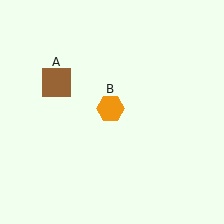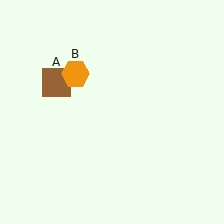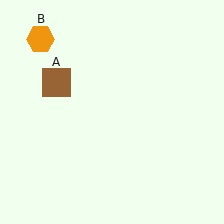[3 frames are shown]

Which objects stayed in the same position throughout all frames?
Brown square (object A) remained stationary.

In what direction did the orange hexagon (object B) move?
The orange hexagon (object B) moved up and to the left.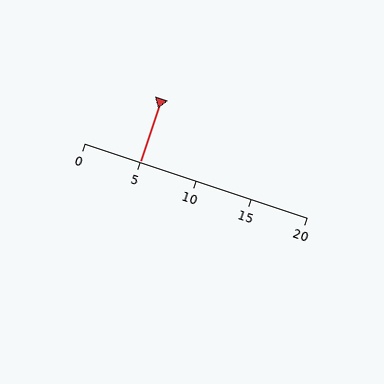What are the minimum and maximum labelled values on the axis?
The axis runs from 0 to 20.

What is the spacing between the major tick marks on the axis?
The major ticks are spaced 5 apart.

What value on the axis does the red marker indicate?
The marker indicates approximately 5.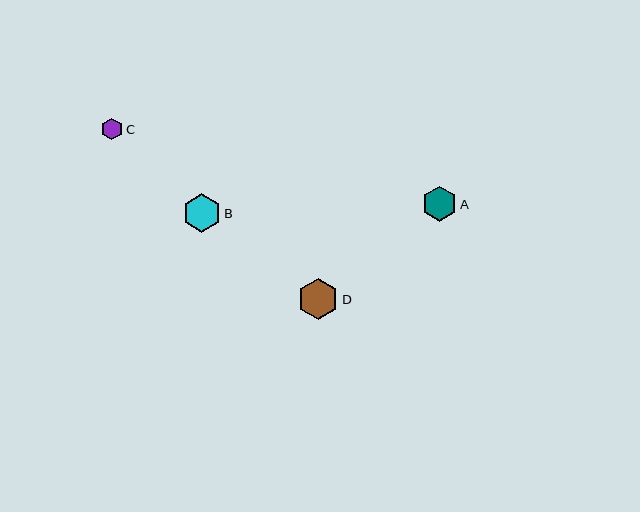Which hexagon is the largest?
Hexagon D is the largest with a size of approximately 40 pixels.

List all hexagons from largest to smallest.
From largest to smallest: D, B, A, C.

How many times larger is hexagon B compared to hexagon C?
Hexagon B is approximately 1.8 times the size of hexagon C.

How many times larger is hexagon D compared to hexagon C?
Hexagon D is approximately 1.9 times the size of hexagon C.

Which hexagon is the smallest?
Hexagon C is the smallest with a size of approximately 21 pixels.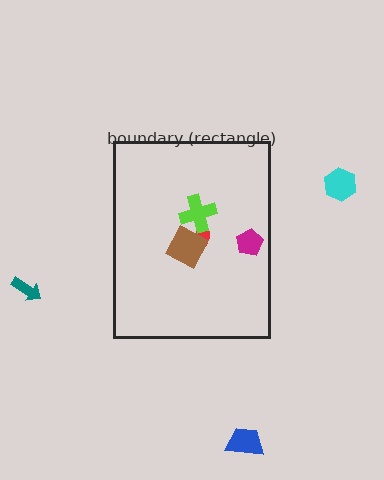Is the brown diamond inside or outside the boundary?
Inside.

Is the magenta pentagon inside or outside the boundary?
Inside.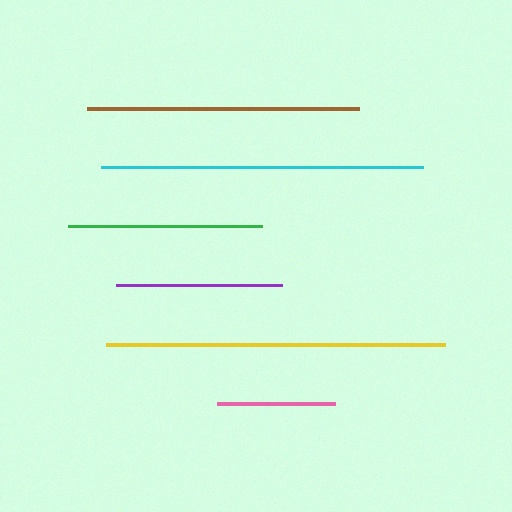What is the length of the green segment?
The green segment is approximately 194 pixels long.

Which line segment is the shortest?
The pink line is the shortest at approximately 118 pixels.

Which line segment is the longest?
The yellow line is the longest at approximately 338 pixels.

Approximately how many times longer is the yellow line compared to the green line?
The yellow line is approximately 1.7 times the length of the green line.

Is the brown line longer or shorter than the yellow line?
The yellow line is longer than the brown line.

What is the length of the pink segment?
The pink segment is approximately 118 pixels long.